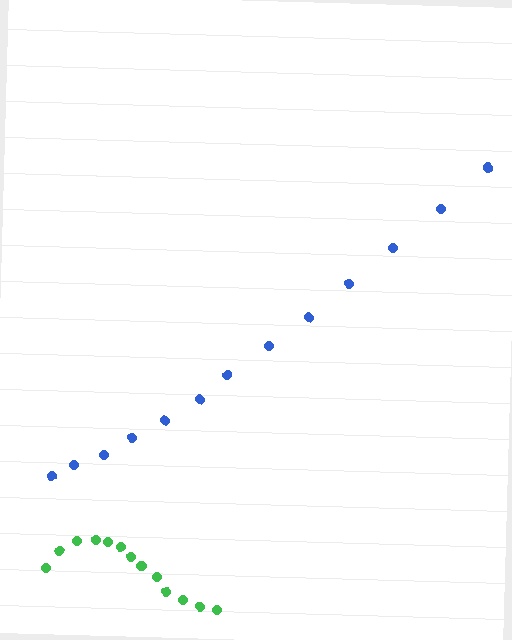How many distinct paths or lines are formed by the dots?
There are 2 distinct paths.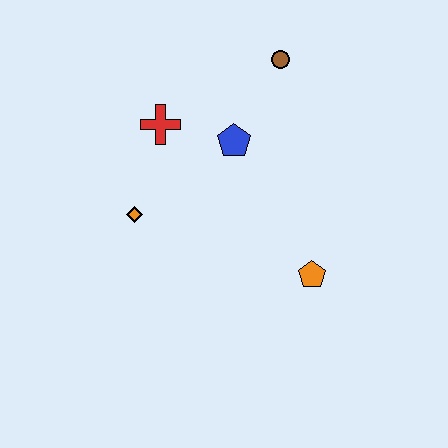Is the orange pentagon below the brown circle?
Yes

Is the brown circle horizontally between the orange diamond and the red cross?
No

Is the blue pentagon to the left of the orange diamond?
No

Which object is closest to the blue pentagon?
The red cross is closest to the blue pentagon.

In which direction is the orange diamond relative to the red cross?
The orange diamond is below the red cross.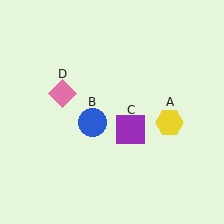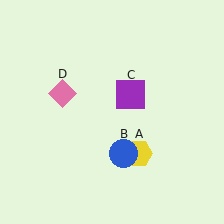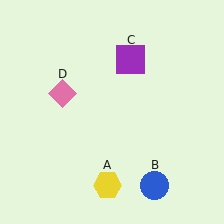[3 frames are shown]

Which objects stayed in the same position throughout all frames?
Pink diamond (object D) remained stationary.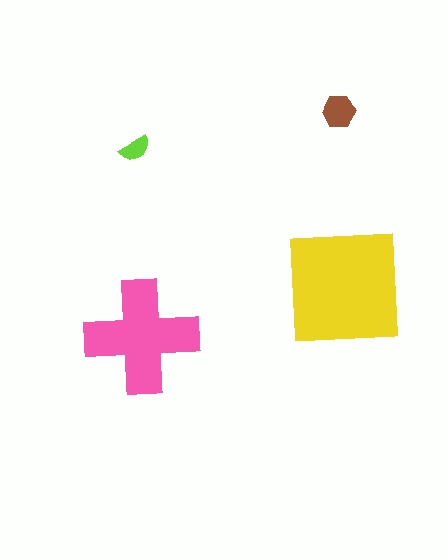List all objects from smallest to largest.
The lime semicircle, the brown hexagon, the pink cross, the yellow square.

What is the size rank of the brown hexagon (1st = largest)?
3rd.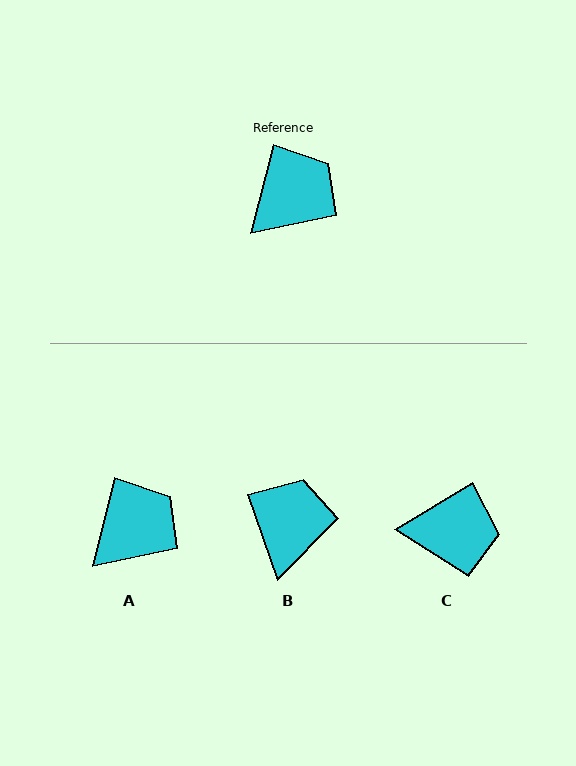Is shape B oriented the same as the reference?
No, it is off by about 34 degrees.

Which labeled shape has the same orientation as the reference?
A.